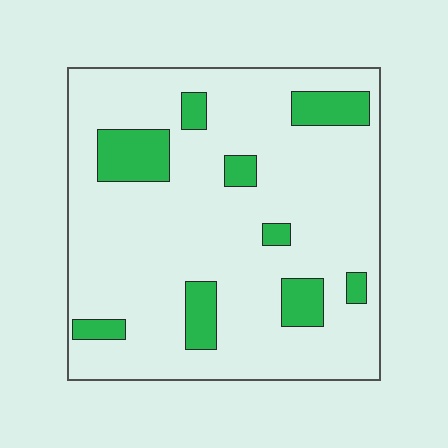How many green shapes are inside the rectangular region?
9.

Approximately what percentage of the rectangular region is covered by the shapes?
Approximately 15%.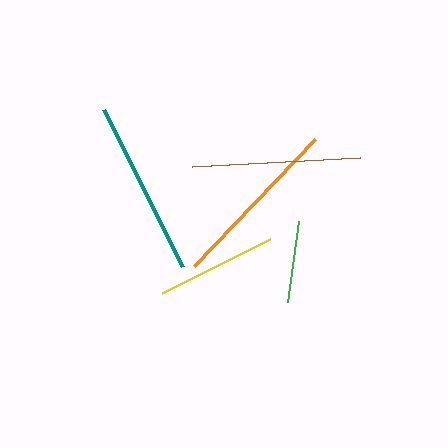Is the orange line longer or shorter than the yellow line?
The orange line is longer than the yellow line.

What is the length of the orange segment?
The orange segment is approximately 176 pixels long.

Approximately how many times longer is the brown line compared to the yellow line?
The brown line is approximately 1.4 times the length of the yellow line.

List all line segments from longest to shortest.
From longest to shortest: orange, teal, brown, yellow, green.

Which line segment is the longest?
The orange line is the longest at approximately 176 pixels.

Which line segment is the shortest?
The green line is the shortest at approximately 82 pixels.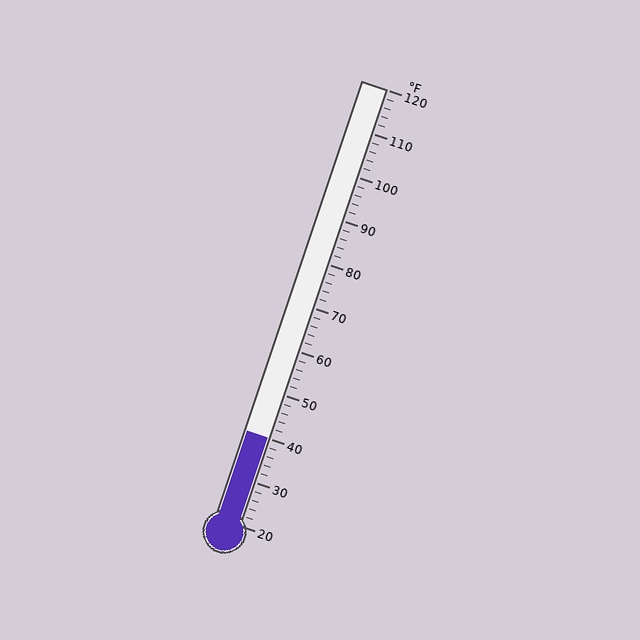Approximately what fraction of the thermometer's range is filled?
The thermometer is filled to approximately 20% of its range.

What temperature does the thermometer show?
The thermometer shows approximately 40°F.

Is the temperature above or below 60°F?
The temperature is below 60°F.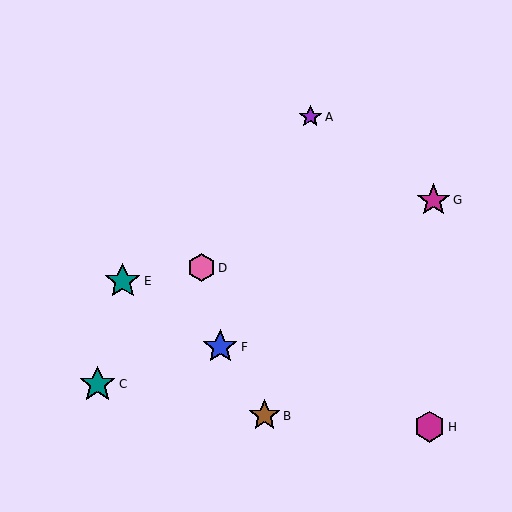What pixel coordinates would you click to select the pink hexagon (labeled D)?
Click at (201, 268) to select the pink hexagon D.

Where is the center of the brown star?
The center of the brown star is at (264, 416).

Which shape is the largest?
The teal star (labeled C) is the largest.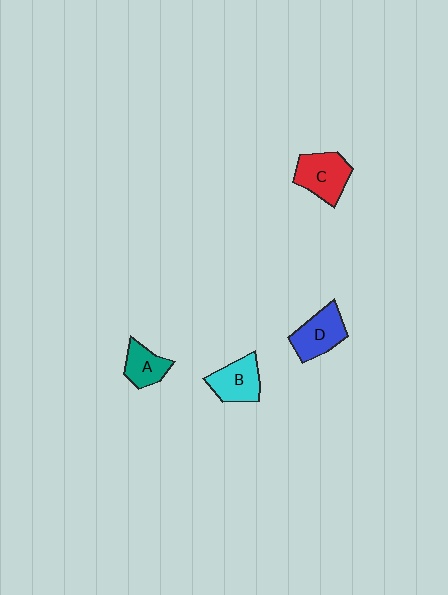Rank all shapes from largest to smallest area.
From largest to smallest: C (red), D (blue), B (cyan), A (teal).